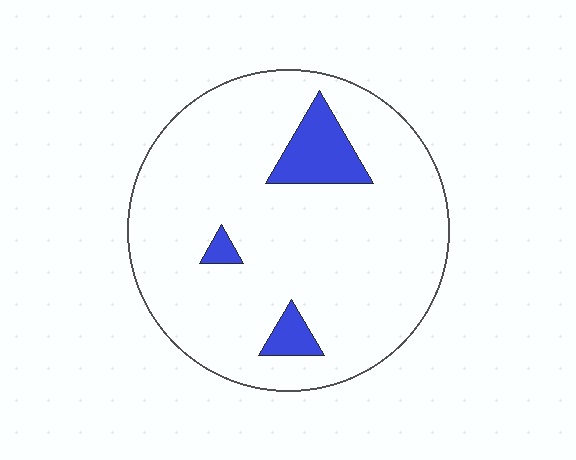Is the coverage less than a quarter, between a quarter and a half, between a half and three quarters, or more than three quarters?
Less than a quarter.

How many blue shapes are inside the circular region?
3.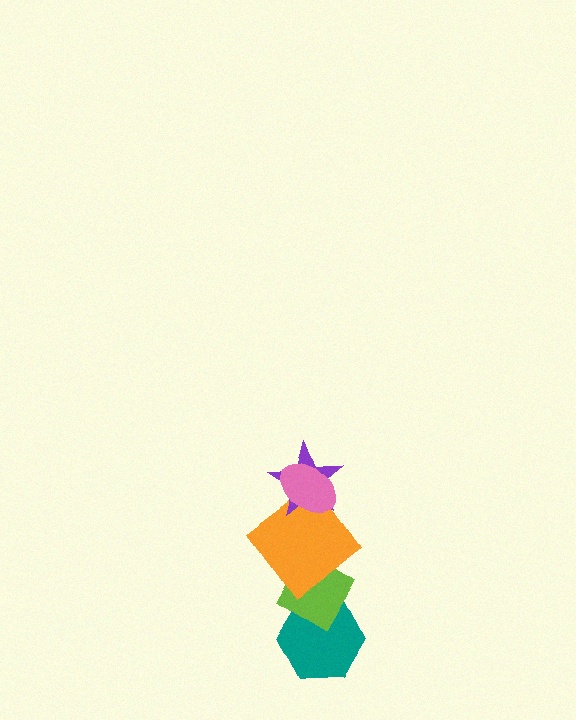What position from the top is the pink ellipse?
The pink ellipse is 1st from the top.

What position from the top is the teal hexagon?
The teal hexagon is 5th from the top.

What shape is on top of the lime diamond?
The orange diamond is on top of the lime diamond.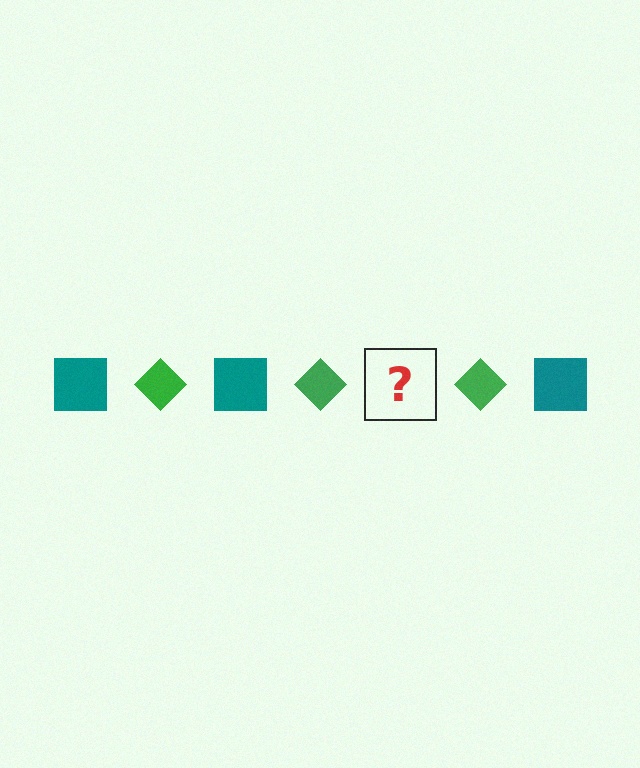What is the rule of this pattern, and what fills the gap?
The rule is that the pattern alternates between teal square and green diamond. The gap should be filled with a teal square.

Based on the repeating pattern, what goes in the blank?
The blank should be a teal square.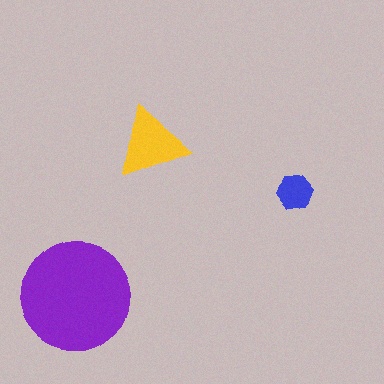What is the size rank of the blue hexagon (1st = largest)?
3rd.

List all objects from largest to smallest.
The purple circle, the yellow triangle, the blue hexagon.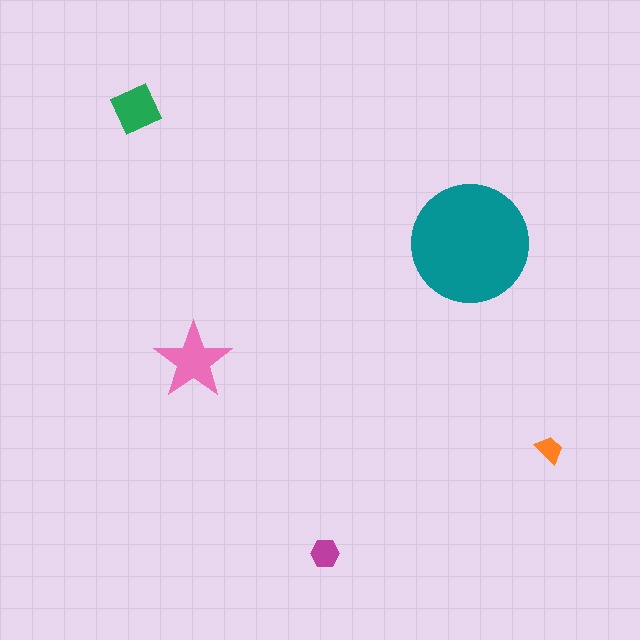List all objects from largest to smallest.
The teal circle, the pink star, the green diamond, the magenta hexagon, the orange trapezoid.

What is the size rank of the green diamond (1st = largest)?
3rd.